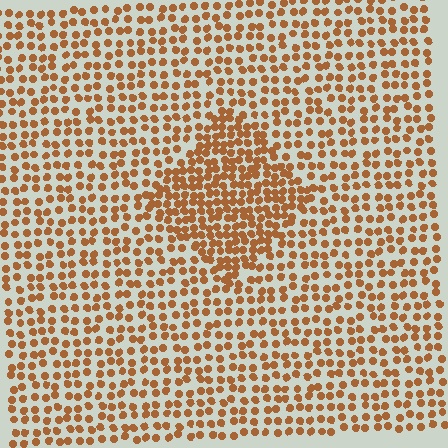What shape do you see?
I see a diamond.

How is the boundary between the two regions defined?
The boundary is defined by a change in element density (approximately 1.8x ratio). All elements are the same color, size, and shape.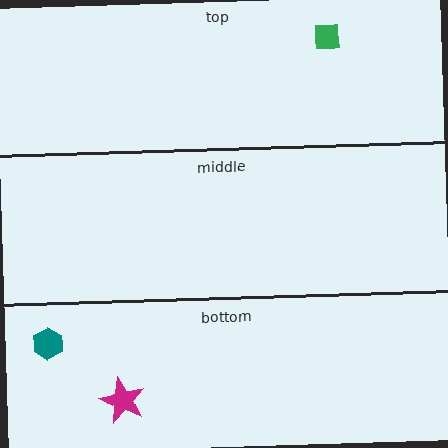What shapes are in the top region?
The green square.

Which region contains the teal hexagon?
The bottom region.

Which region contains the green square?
The top region.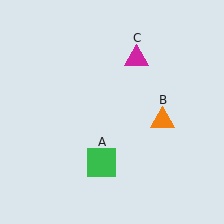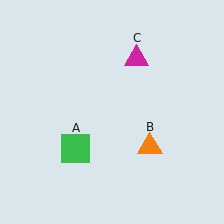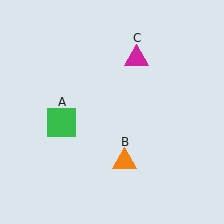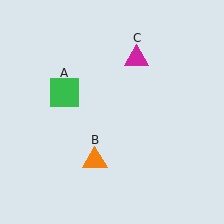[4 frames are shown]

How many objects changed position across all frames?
2 objects changed position: green square (object A), orange triangle (object B).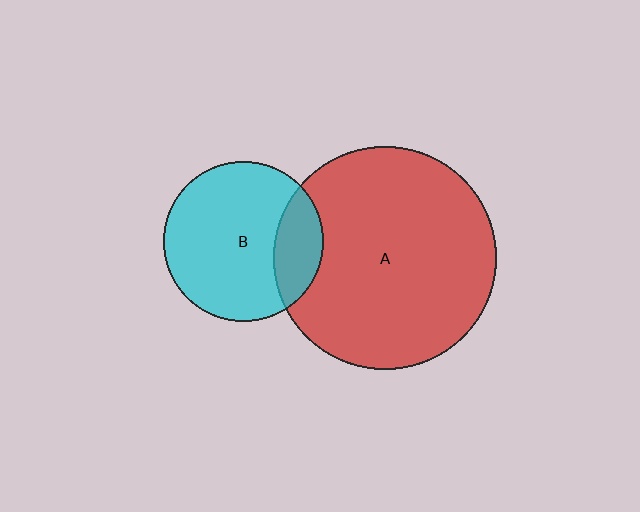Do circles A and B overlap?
Yes.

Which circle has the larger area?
Circle A (red).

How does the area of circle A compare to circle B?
Approximately 1.9 times.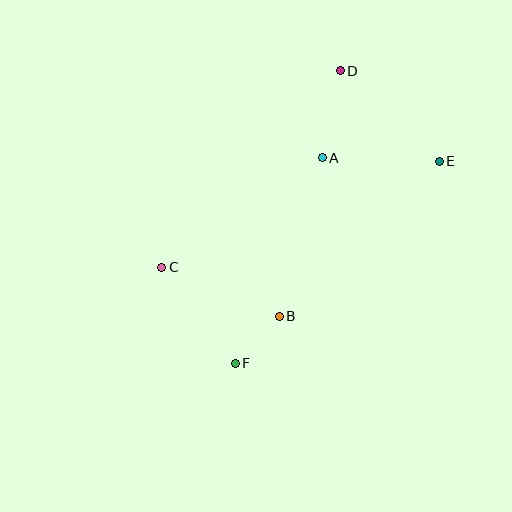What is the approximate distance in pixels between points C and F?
The distance between C and F is approximately 121 pixels.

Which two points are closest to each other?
Points B and F are closest to each other.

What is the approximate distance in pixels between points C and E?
The distance between C and E is approximately 297 pixels.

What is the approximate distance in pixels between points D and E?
The distance between D and E is approximately 134 pixels.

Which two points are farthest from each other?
Points D and F are farthest from each other.